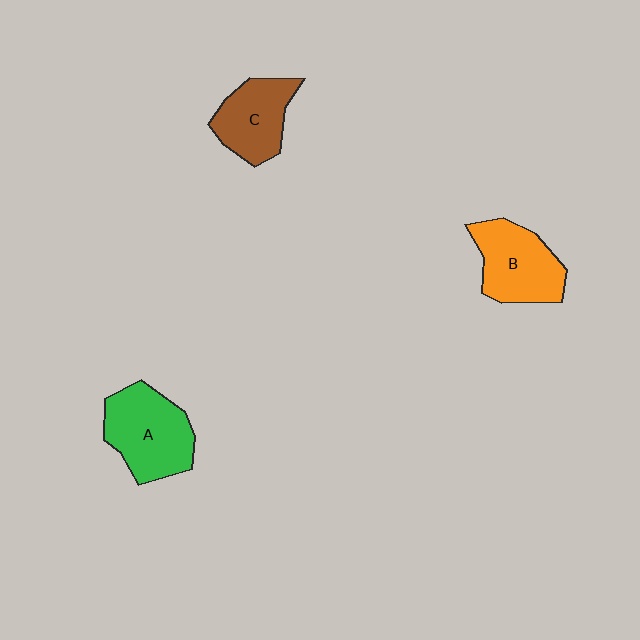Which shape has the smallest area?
Shape C (brown).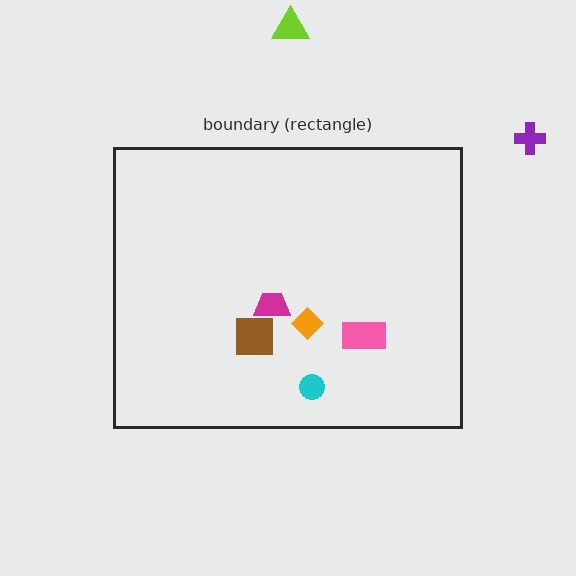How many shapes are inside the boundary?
5 inside, 2 outside.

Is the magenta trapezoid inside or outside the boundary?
Inside.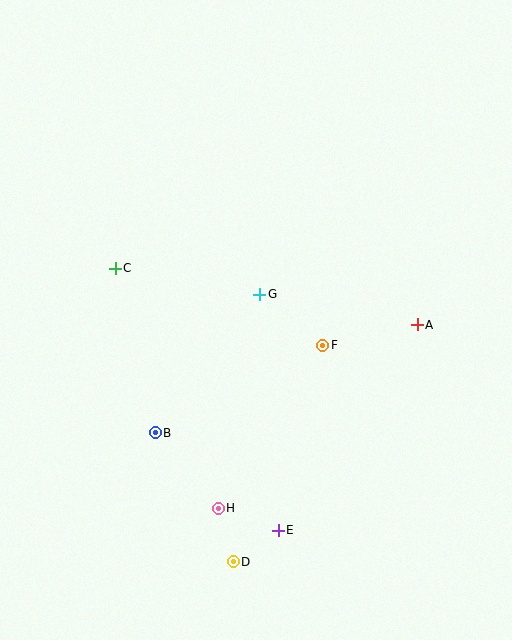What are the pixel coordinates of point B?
Point B is at (155, 433).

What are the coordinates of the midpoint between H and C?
The midpoint between H and C is at (167, 388).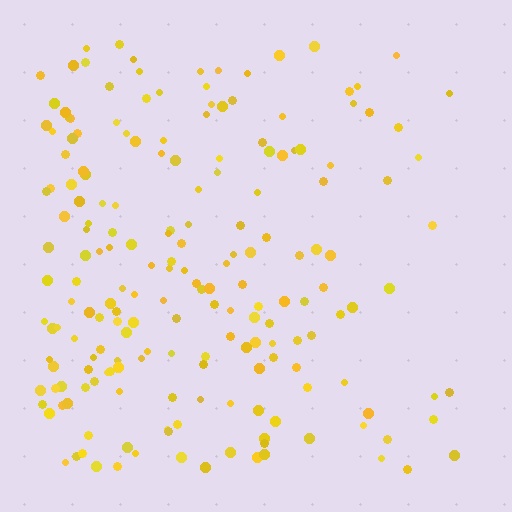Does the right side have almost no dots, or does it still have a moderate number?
Still a moderate number, just noticeably fewer than the left.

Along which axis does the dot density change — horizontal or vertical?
Horizontal.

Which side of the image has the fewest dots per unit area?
The right.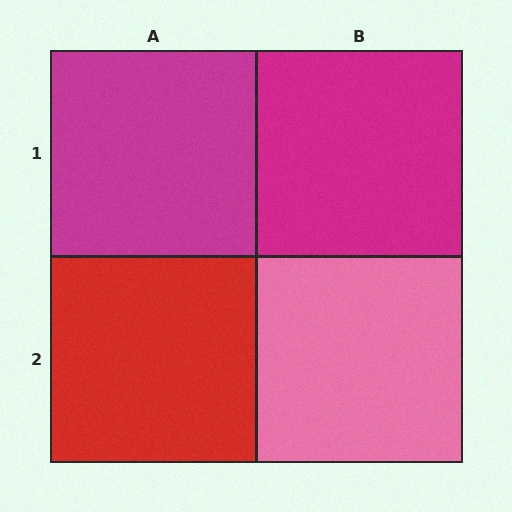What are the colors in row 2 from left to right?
Red, pink.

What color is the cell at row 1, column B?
Magenta.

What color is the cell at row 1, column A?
Magenta.